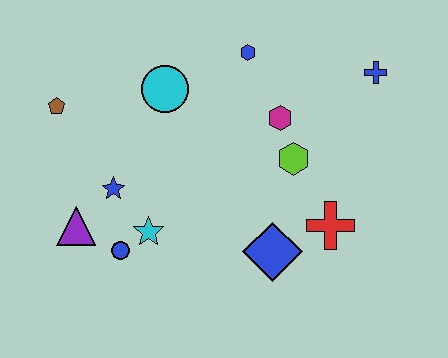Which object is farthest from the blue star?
The blue cross is farthest from the blue star.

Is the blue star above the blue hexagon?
No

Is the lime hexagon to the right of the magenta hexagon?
Yes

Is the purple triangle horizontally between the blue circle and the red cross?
No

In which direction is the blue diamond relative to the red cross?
The blue diamond is to the left of the red cross.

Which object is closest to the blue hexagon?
The magenta hexagon is closest to the blue hexagon.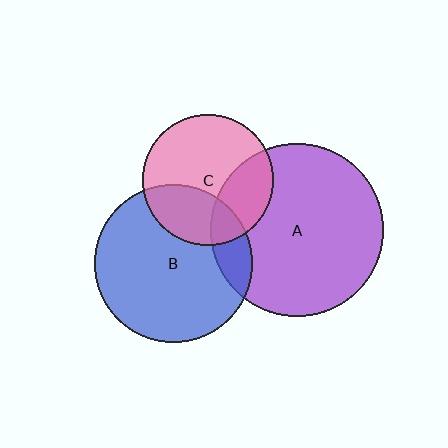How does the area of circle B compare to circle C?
Approximately 1.5 times.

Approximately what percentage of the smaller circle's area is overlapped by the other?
Approximately 30%.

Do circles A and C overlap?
Yes.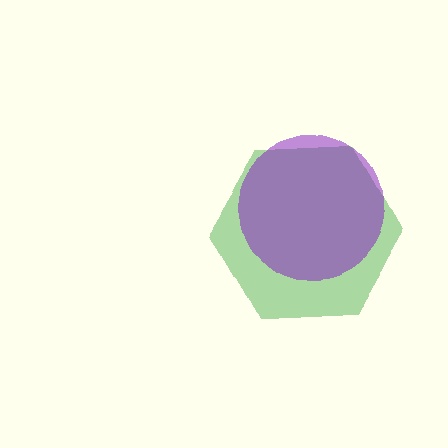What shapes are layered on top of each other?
The layered shapes are: a green hexagon, a purple circle.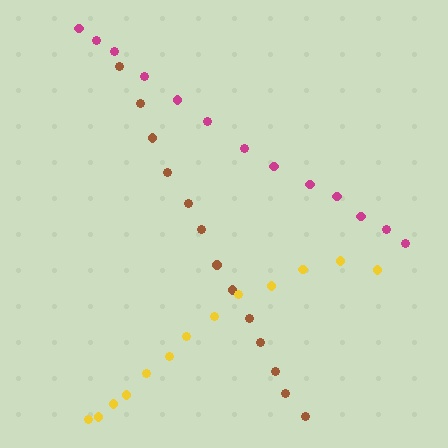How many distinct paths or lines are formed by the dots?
There are 3 distinct paths.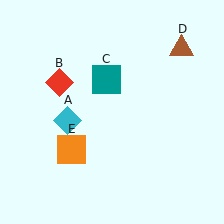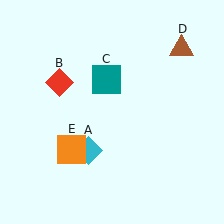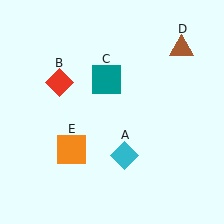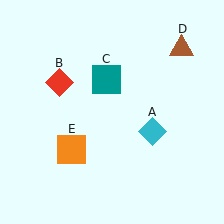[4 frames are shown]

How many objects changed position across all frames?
1 object changed position: cyan diamond (object A).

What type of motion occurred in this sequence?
The cyan diamond (object A) rotated counterclockwise around the center of the scene.